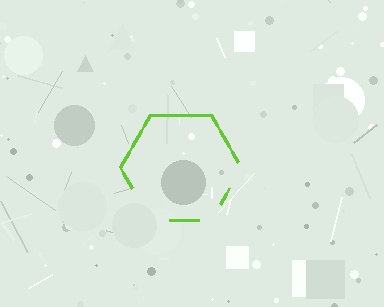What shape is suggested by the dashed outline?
The dashed outline suggests a hexagon.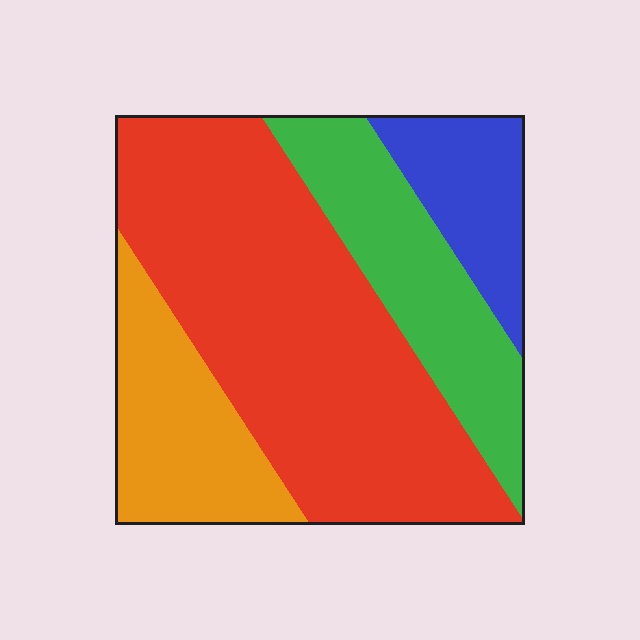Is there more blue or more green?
Green.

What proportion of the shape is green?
Green covers roughly 20% of the shape.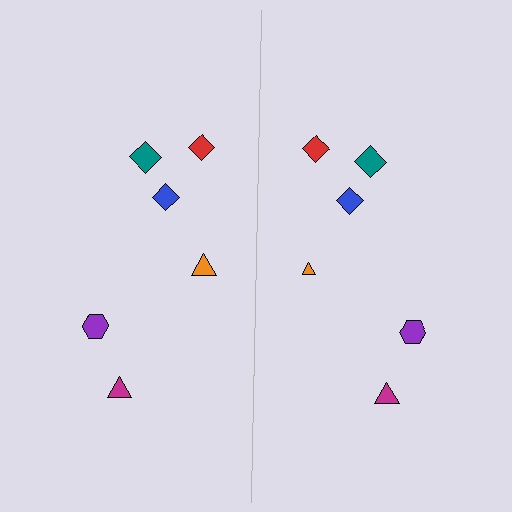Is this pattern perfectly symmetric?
No, the pattern is not perfectly symmetric. The orange triangle on the right side has a different size than its mirror counterpart.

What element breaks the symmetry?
The orange triangle on the right side has a different size than its mirror counterpart.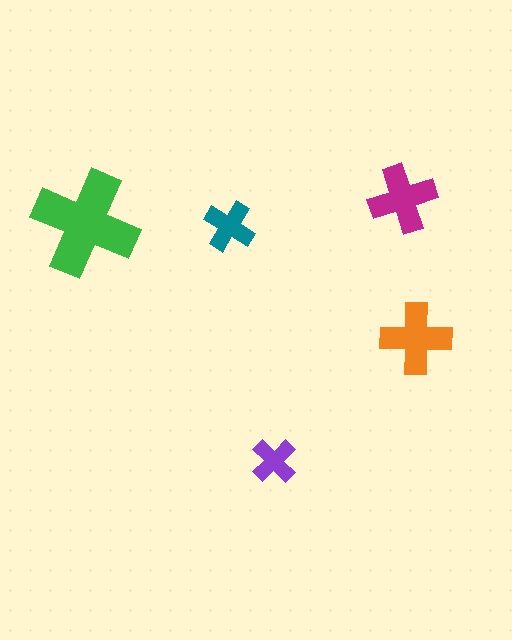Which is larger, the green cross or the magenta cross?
The green one.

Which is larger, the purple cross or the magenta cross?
The magenta one.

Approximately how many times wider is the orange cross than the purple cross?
About 1.5 times wider.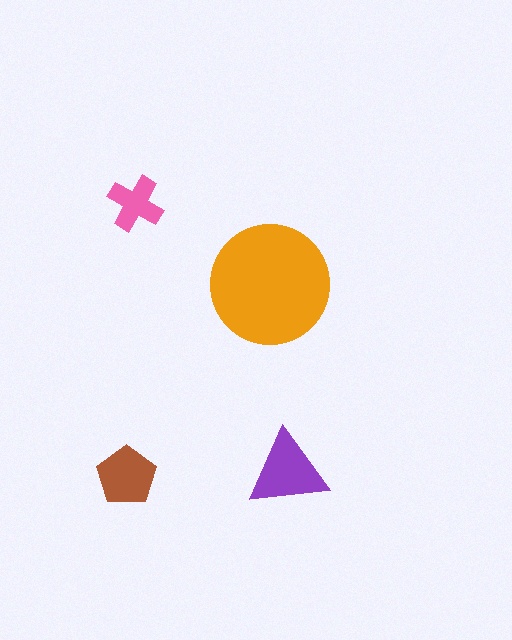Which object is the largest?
The orange circle.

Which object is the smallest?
The pink cross.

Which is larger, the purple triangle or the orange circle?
The orange circle.